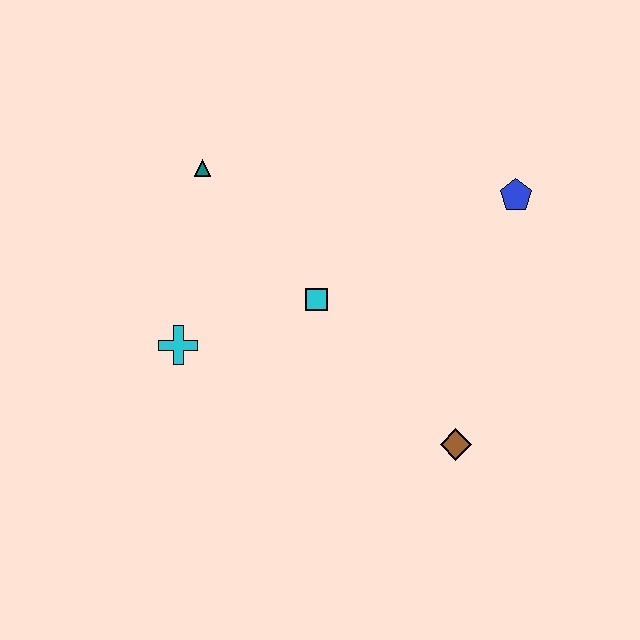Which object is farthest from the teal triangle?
The brown diamond is farthest from the teal triangle.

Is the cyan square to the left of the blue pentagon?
Yes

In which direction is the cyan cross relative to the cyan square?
The cyan cross is to the left of the cyan square.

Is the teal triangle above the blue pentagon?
Yes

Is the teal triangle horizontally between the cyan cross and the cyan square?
Yes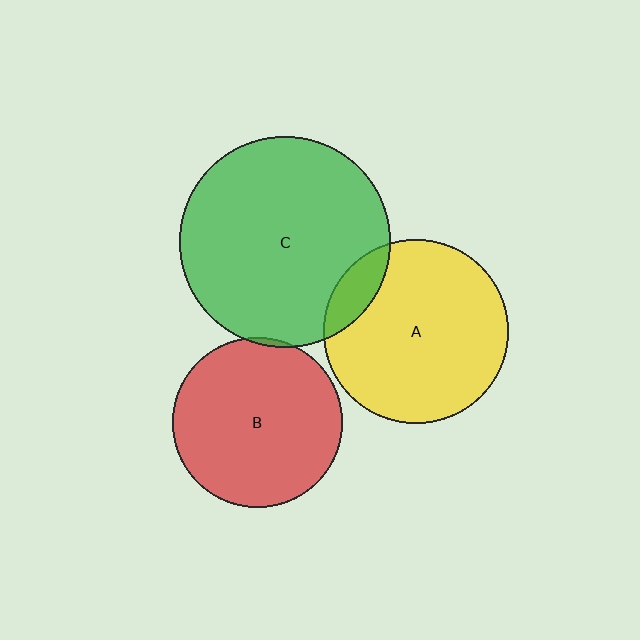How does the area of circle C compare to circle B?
Approximately 1.5 times.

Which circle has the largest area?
Circle C (green).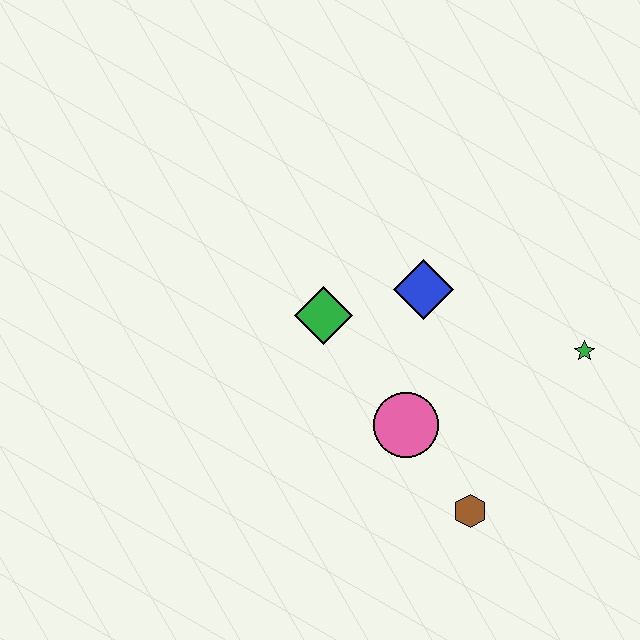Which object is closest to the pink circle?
The brown hexagon is closest to the pink circle.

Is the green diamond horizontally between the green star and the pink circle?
No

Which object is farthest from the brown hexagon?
The green diamond is farthest from the brown hexagon.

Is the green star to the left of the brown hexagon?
No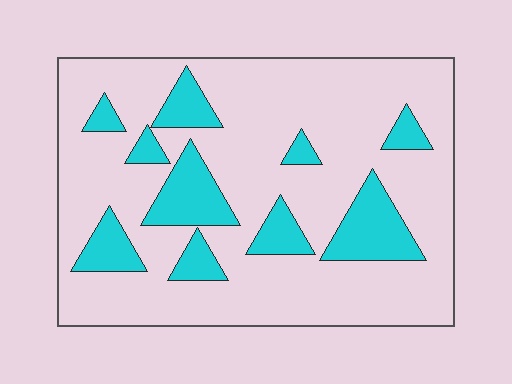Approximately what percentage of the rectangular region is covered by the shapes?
Approximately 20%.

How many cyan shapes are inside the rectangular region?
10.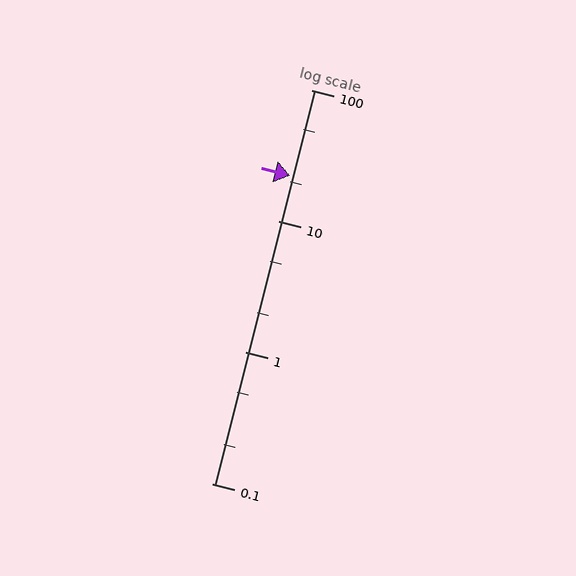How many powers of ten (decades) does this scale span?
The scale spans 3 decades, from 0.1 to 100.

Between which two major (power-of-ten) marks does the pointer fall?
The pointer is between 10 and 100.